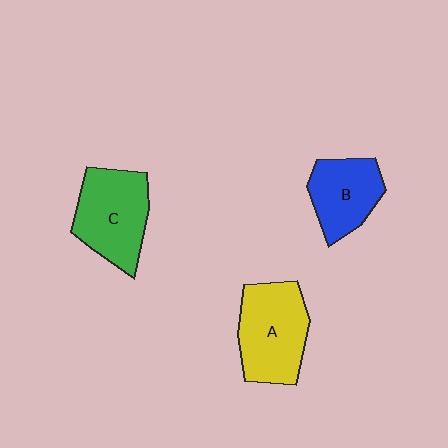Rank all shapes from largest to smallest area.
From largest to smallest: A (yellow), C (green), B (blue).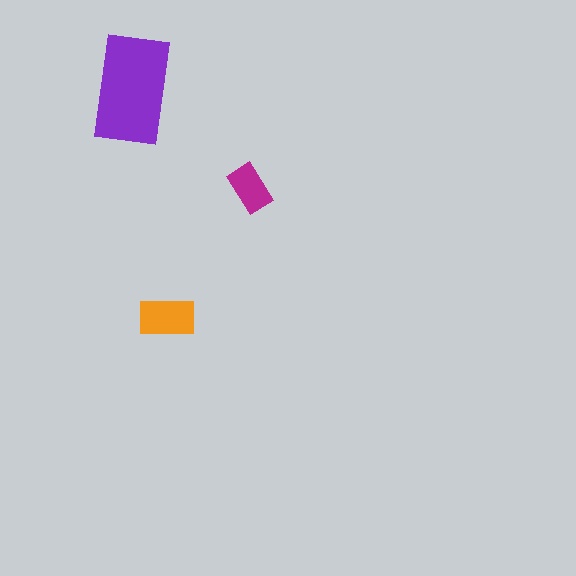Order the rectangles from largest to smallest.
the purple one, the orange one, the magenta one.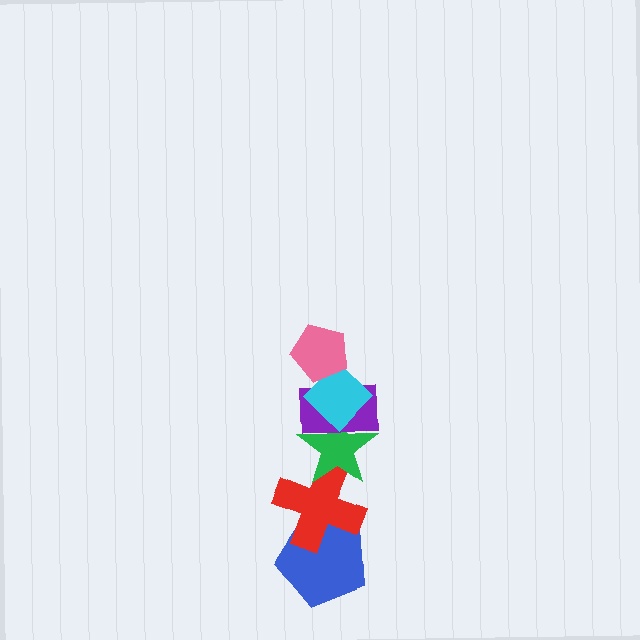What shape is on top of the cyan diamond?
The pink pentagon is on top of the cyan diamond.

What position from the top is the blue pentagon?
The blue pentagon is 6th from the top.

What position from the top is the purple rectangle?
The purple rectangle is 3rd from the top.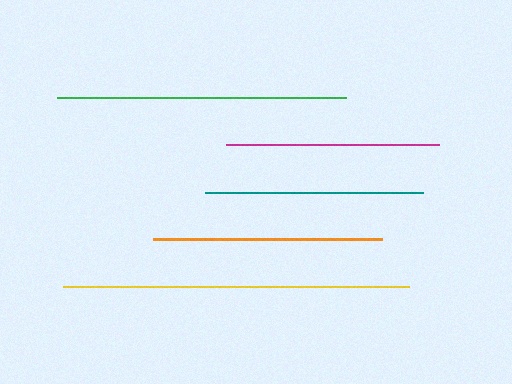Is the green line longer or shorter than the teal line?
The green line is longer than the teal line.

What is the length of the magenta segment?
The magenta segment is approximately 213 pixels long.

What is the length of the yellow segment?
The yellow segment is approximately 346 pixels long.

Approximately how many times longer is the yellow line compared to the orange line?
The yellow line is approximately 1.5 times the length of the orange line.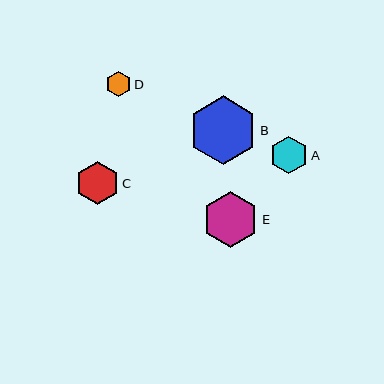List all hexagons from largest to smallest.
From largest to smallest: B, E, C, A, D.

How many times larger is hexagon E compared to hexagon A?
Hexagon E is approximately 1.5 times the size of hexagon A.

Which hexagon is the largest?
Hexagon B is the largest with a size of approximately 69 pixels.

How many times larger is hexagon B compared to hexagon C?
Hexagon B is approximately 1.6 times the size of hexagon C.